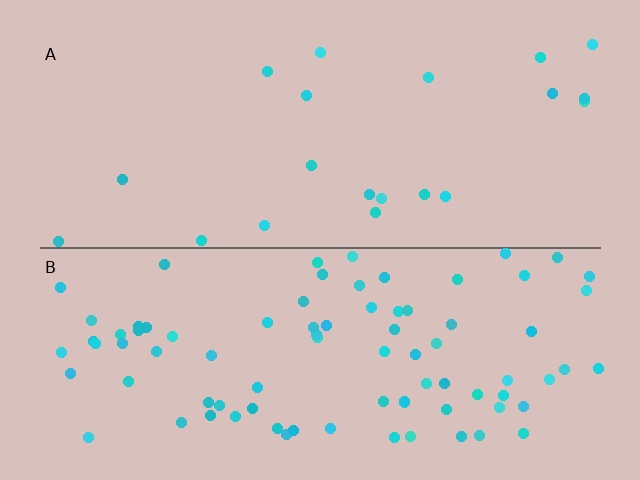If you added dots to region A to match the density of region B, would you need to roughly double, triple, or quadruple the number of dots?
Approximately quadruple.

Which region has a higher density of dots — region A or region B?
B (the bottom).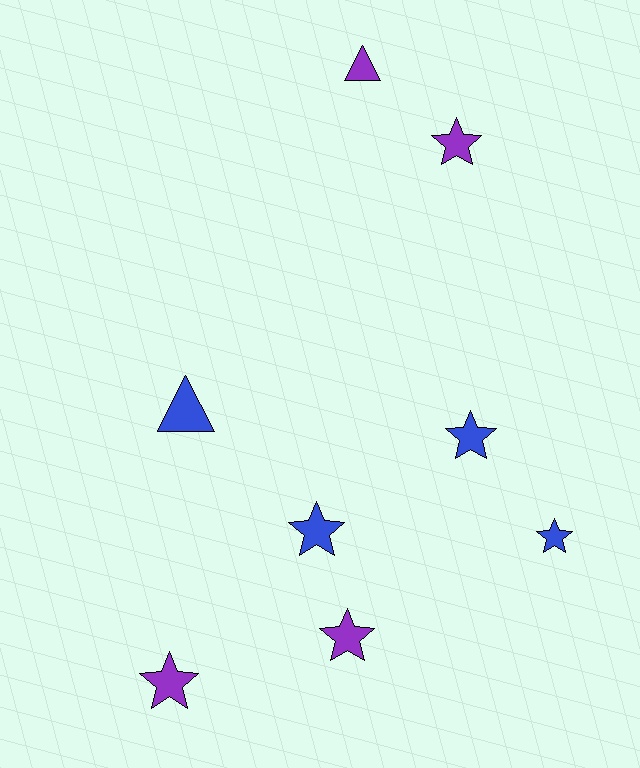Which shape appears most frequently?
Star, with 6 objects.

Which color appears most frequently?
Purple, with 4 objects.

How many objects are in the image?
There are 8 objects.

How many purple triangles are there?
There is 1 purple triangle.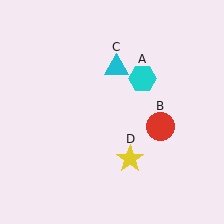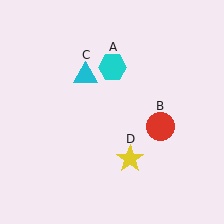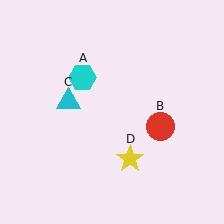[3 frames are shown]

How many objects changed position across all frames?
2 objects changed position: cyan hexagon (object A), cyan triangle (object C).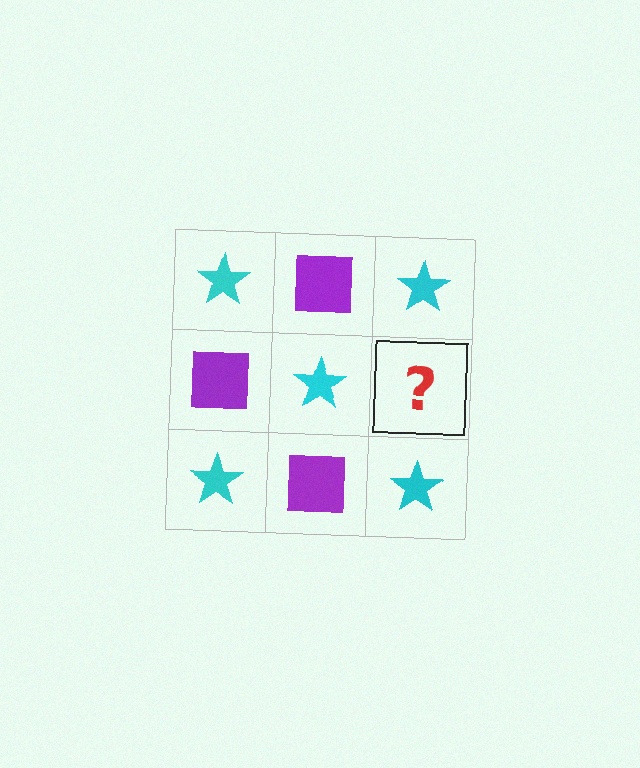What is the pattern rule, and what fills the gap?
The rule is that it alternates cyan star and purple square in a checkerboard pattern. The gap should be filled with a purple square.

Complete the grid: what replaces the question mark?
The question mark should be replaced with a purple square.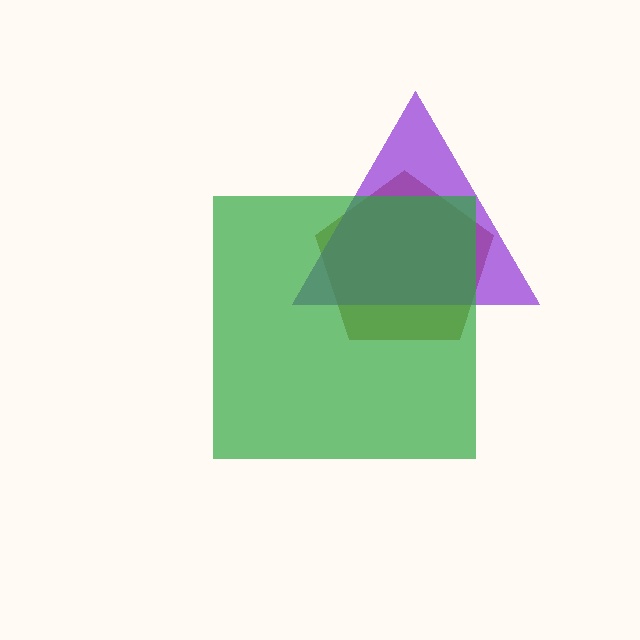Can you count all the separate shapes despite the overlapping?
Yes, there are 3 separate shapes.